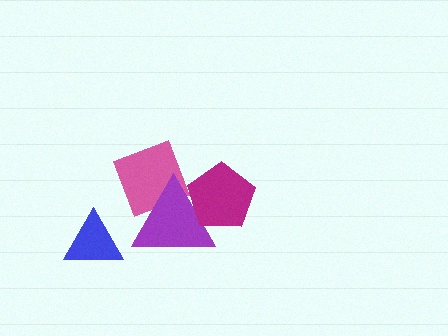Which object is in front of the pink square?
The purple triangle is in front of the pink square.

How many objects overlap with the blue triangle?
0 objects overlap with the blue triangle.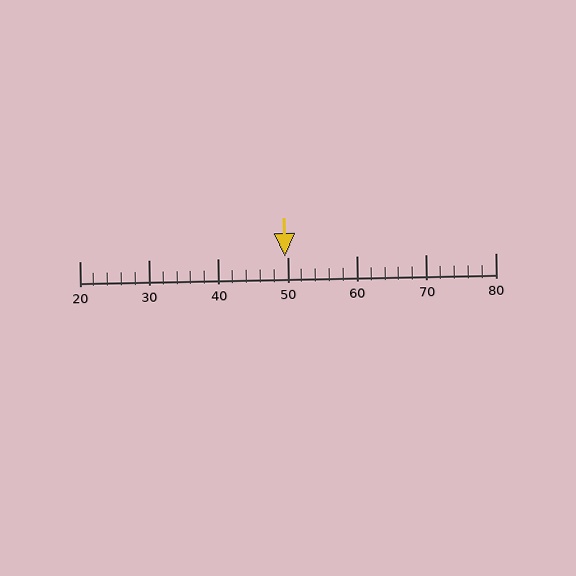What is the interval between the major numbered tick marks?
The major tick marks are spaced 10 units apart.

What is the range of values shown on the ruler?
The ruler shows values from 20 to 80.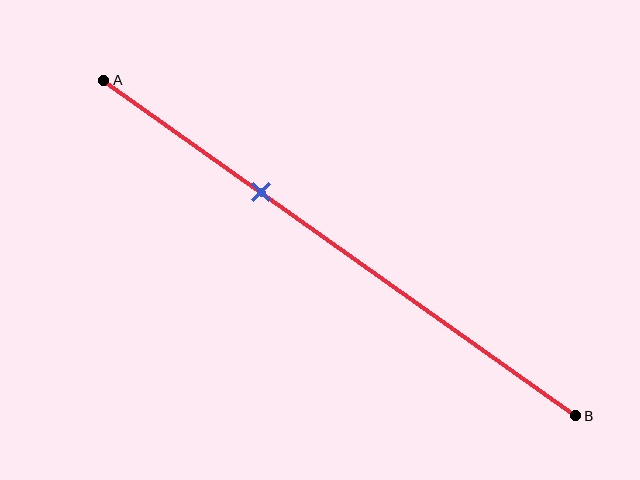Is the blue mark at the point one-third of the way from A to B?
Yes, the mark is approximately at the one-third point.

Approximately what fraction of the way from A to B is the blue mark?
The blue mark is approximately 35% of the way from A to B.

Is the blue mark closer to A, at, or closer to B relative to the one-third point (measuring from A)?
The blue mark is approximately at the one-third point of segment AB.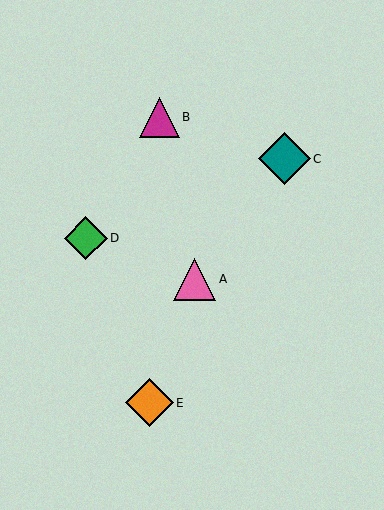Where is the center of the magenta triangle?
The center of the magenta triangle is at (159, 117).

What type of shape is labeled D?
Shape D is a green diamond.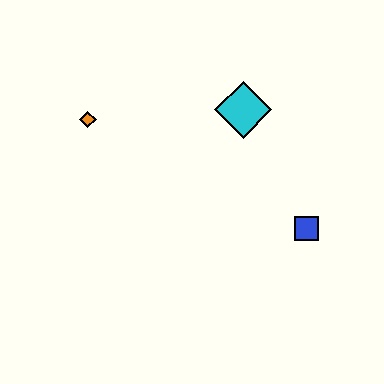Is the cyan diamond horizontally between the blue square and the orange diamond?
Yes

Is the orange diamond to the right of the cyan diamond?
No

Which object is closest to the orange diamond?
The cyan diamond is closest to the orange diamond.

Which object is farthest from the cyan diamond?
The orange diamond is farthest from the cyan diamond.